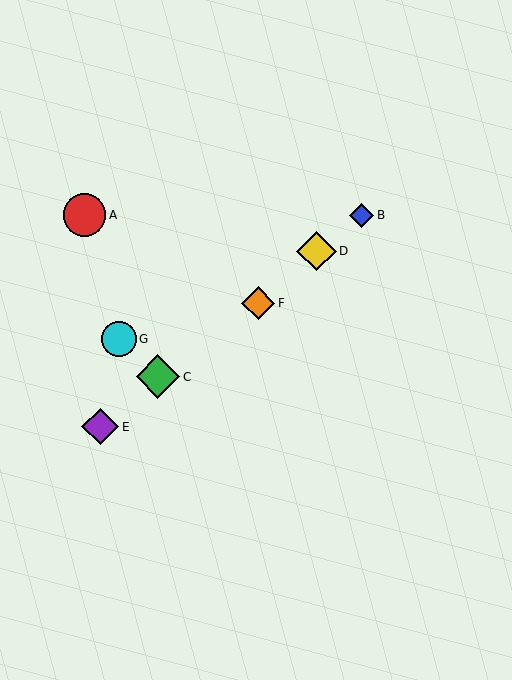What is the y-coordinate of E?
Object E is at y≈427.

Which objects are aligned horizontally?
Objects A, B are aligned horizontally.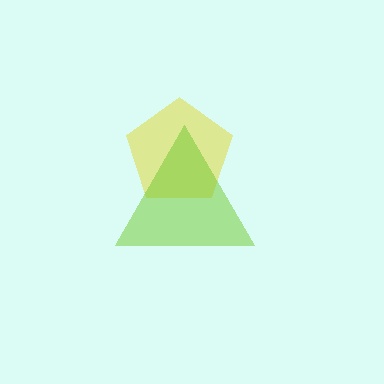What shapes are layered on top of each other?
The layered shapes are: a yellow pentagon, a lime triangle.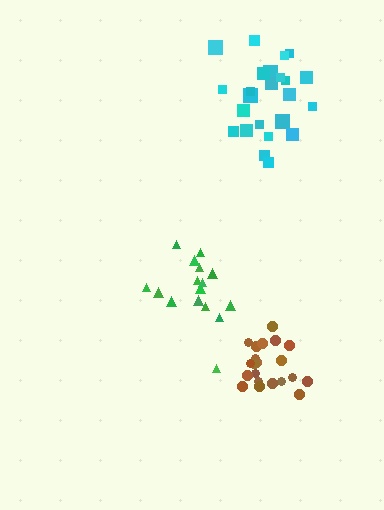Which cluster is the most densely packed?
Brown.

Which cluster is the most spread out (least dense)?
Cyan.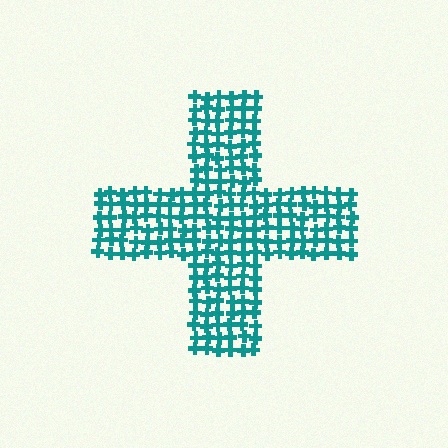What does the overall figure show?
The overall figure shows a cross.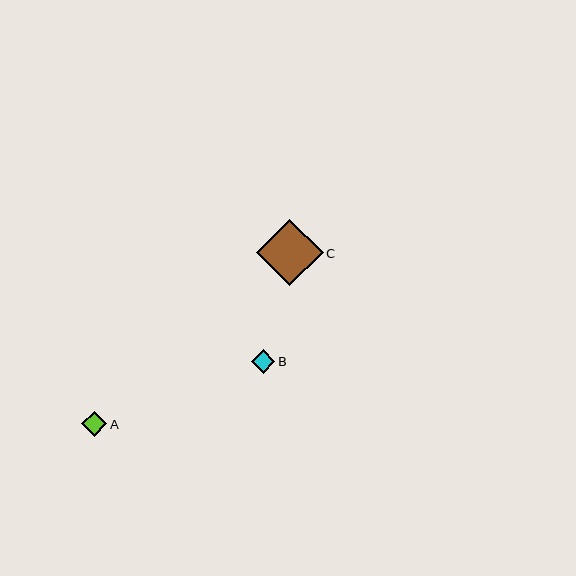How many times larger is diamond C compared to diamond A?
Diamond C is approximately 2.6 times the size of diamond A.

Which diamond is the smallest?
Diamond B is the smallest with a size of approximately 23 pixels.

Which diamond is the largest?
Diamond C is the largest with a size of approximately 66 pixels.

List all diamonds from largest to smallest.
From largest to smallest: C, A, B.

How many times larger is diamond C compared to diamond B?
Diamond C is approximately 2.8 times the size of diamond B.